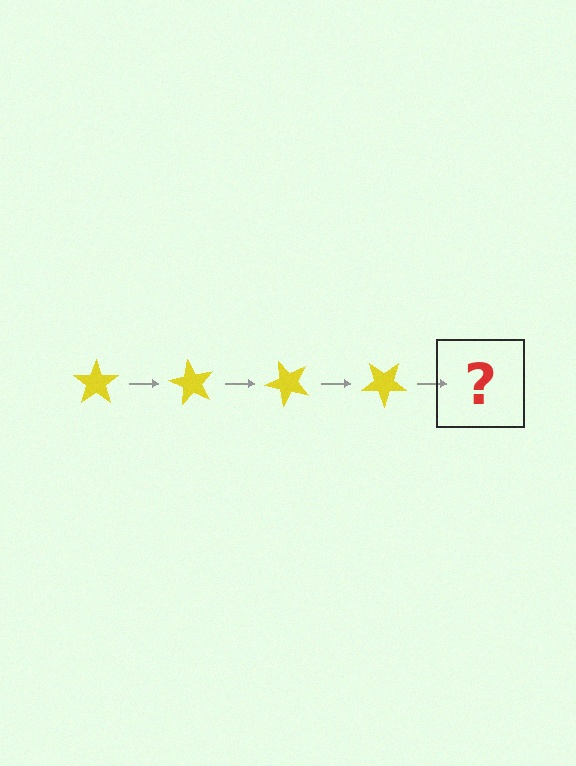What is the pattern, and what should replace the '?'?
The pattern is that the star rotates 60 degrees each step. The '?' should be a yellow star rotated 240 degrees.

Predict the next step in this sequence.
The next step is a yellow star rotated 240 degrees.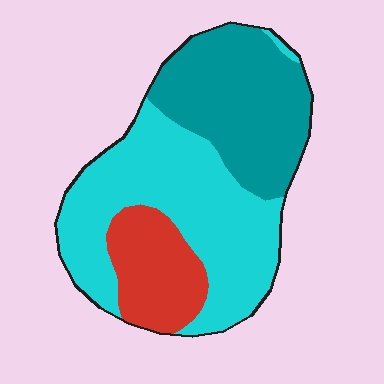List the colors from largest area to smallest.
From largest to smallest: cyan, teal, red.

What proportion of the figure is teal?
Teal takes up about one third (1/3) of the figure.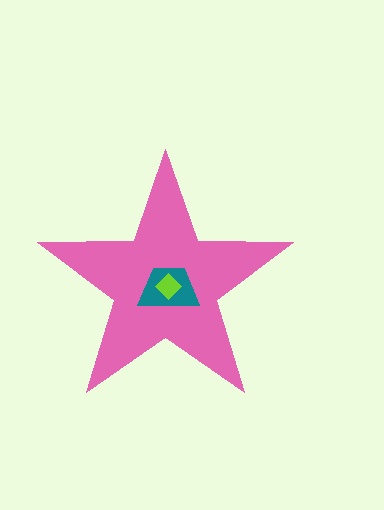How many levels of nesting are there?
3.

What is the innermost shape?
The lime diamond.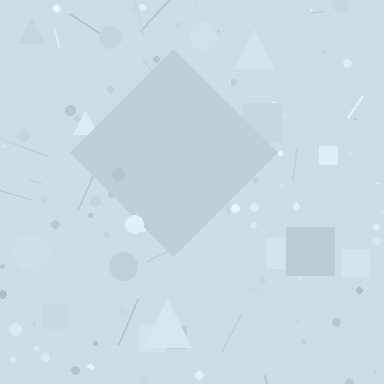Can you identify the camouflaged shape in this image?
The camouflaged shape is a diamond.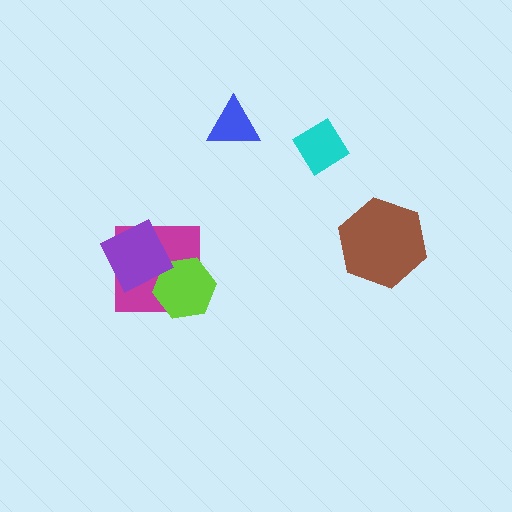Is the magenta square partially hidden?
Yes, it is partially covered by another shape.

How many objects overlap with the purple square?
1 object overlaps with the purple square.